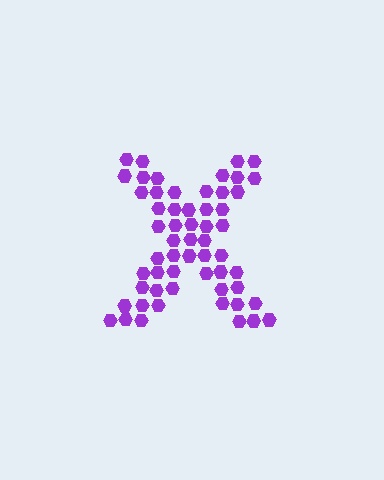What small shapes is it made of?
It is made of small hexagons.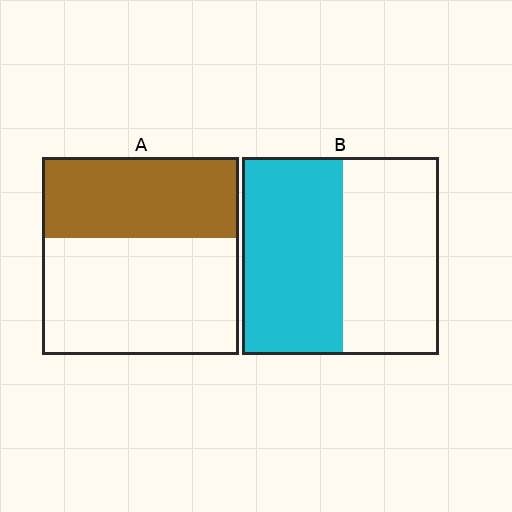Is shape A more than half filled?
No.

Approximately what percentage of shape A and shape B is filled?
A is approximately 40% and B is approximately 50%.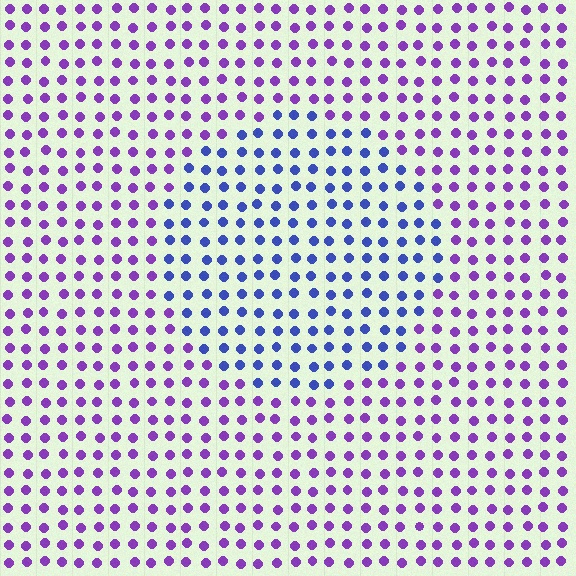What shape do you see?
I see a circle.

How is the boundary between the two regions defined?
The boundary is defined purely by a slight shift in hue (about 46 degrees). Spacing, size, and orientation are identical on both sides.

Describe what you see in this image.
The image is filled with small purple elements in a uniform arrangement. A circle-shaped region is visible where the elements are tinted to a slightly different hue, forming a subtle color boundary.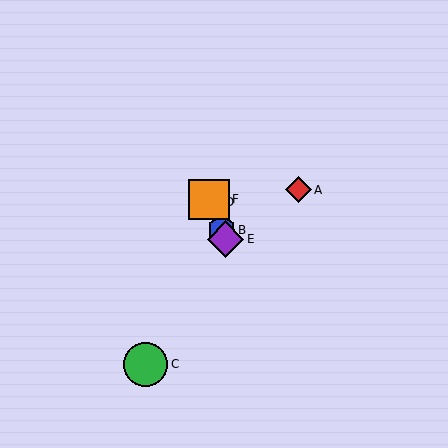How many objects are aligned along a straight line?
4 objects (B, D, E, F) are aligned along a straight line.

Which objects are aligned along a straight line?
Objects B, D, E, F are aligned along a straight line.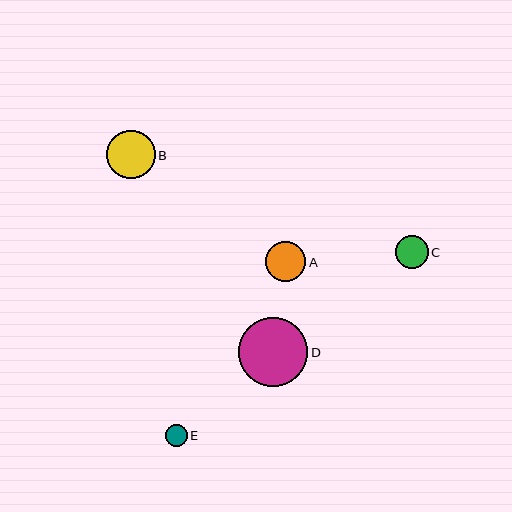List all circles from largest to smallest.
From largest to smallest: D, B, A, C, E.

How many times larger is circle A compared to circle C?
Circle A is approximately 1.2 times the size of circle C.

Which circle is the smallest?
Circle E is the smallest with a size of approximately 21 pixels.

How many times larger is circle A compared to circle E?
Circle A is approximately 1.9 times the size of circle E.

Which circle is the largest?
Circle D is the largest with a size of approximately 69 pixels.